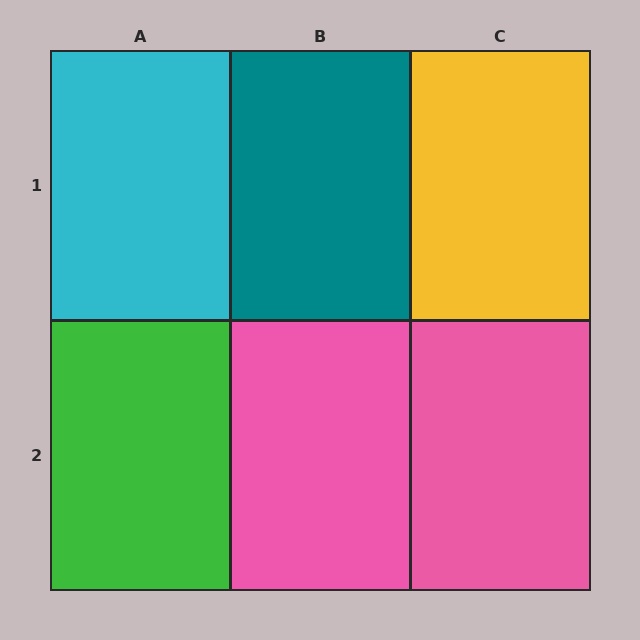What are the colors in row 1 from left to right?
Cyan, teal, yellow.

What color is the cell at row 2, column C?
Pink.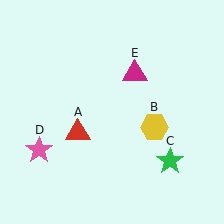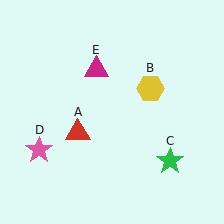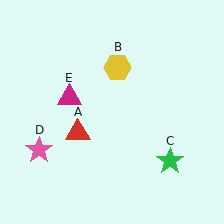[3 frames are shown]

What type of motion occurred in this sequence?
The yellow hexagon (object B), magenta triangle (object E) rotated counterclockwise around the center of the scene.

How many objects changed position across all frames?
2 objects changed position: yellow hexagon (object B), magenta triangle (object E).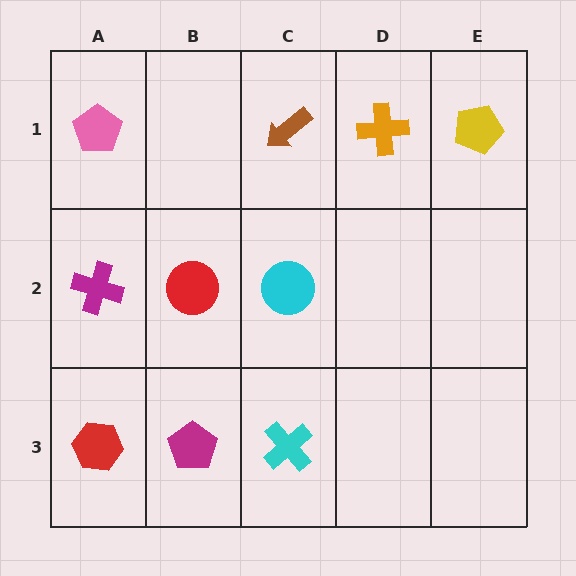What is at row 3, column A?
A red hexagon.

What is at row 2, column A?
A magenta cross.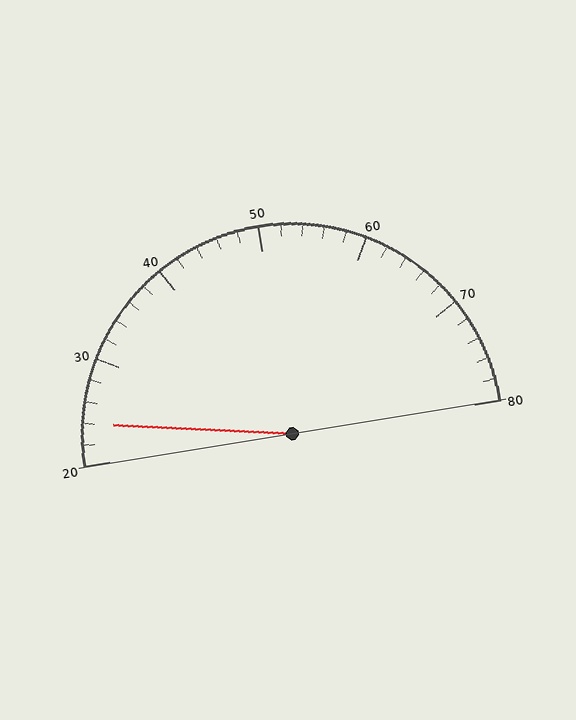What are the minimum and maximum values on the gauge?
The gauge ranges from 20 to 80.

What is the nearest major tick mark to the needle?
The nearest major tick mark is 20.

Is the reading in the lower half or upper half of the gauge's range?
The reading is in the lower half of the range (20 to 80).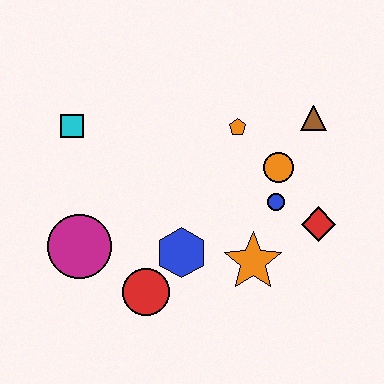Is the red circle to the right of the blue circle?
No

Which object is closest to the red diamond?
The blue circle is closest to the red diamond.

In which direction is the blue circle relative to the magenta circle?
The blue circle is to the right of the magenta circle.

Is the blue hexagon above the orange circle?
No